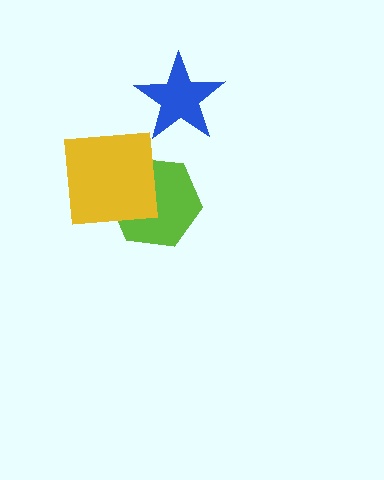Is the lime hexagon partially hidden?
Yes, it is partially covered by another shape.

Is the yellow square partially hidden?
No, no other shape covers it.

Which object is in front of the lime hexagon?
The yellow square is in front of the lime hexagon.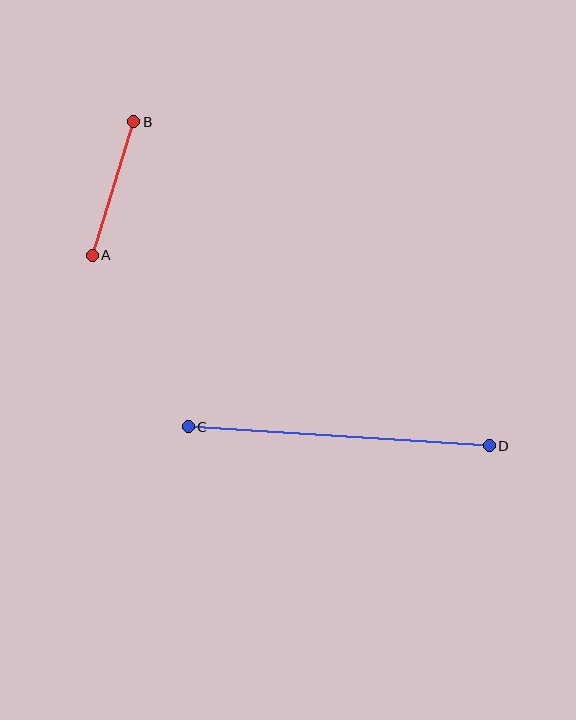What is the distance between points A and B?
The distance is approximately 140 pixels.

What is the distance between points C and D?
The distance is approximately 302 pixels.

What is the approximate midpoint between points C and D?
The midpoint is at approximately (339, 436) pixels.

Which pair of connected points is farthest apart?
Points C and D are farthest apart.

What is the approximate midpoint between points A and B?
The midpoint is at approximately (113, 188) pixels.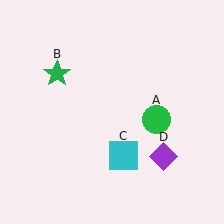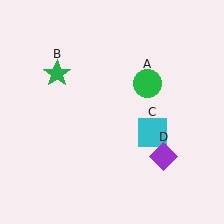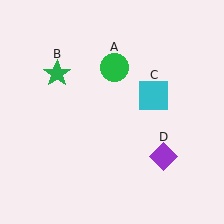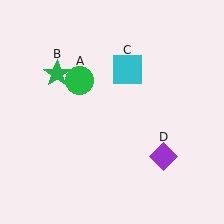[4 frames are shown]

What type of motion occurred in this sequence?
The green circle (object A), cyan square (object C) rotated counterclockwise around the center of the scene.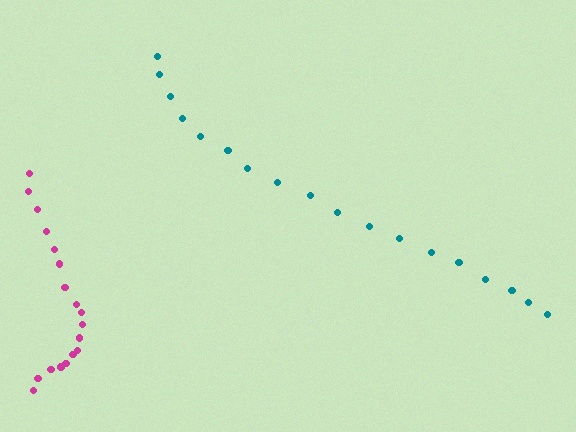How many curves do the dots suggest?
There are 2 distinct paths.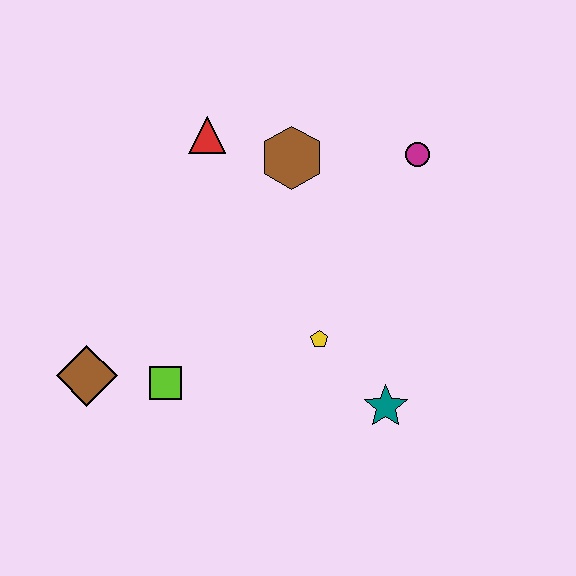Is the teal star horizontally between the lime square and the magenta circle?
Yes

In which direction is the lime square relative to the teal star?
The lime square is to the left of the teal star.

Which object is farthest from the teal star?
The red triangle is farthest from the teal star.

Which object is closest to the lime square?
The brown diamond is closest to the lime square.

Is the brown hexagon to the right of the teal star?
No